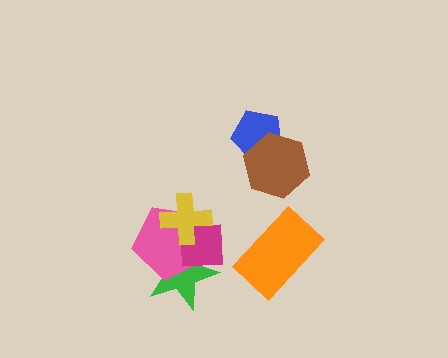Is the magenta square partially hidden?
Yes, it is partially covered by another shape.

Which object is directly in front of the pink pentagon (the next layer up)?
The magenta square is directly in front of the pink pentagon.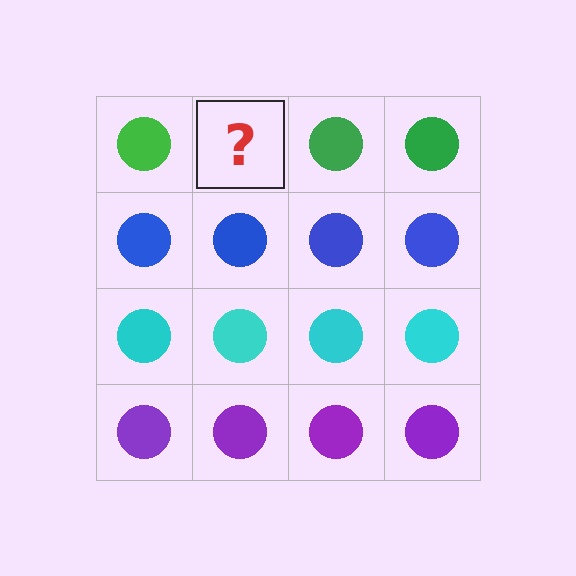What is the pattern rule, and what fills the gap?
The rule is that each row has a consistent color. The gap should be filled with a green circle.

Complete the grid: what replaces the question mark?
The question mark should be replaced with a green circle.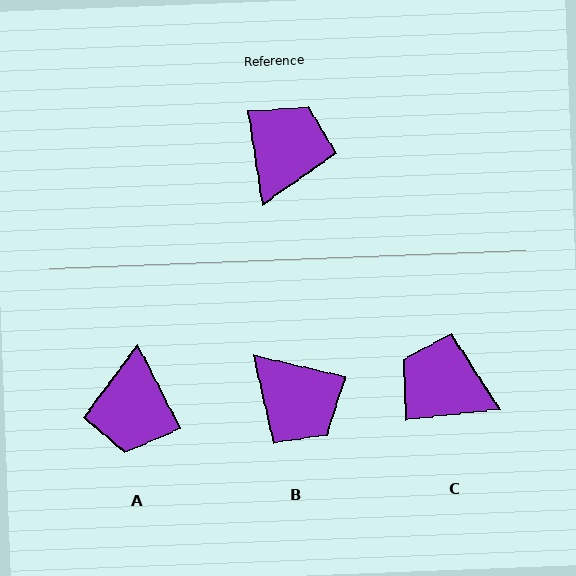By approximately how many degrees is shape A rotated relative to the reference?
Approximately 161 degrees clockwise.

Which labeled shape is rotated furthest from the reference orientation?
A, about 161 degrees away.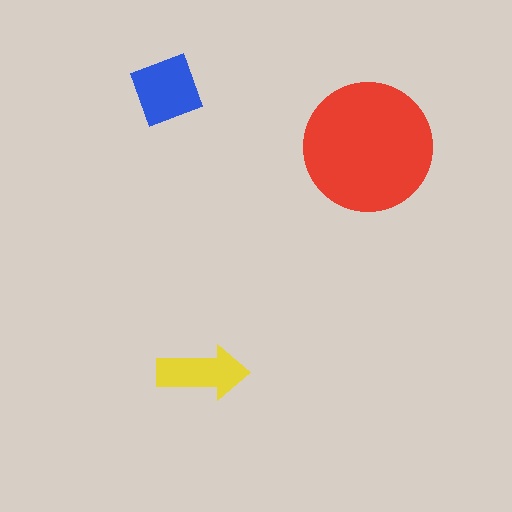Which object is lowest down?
The yellow arrow is bottommost.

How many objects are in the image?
There are 3 objects in the image.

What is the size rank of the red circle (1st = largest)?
1st.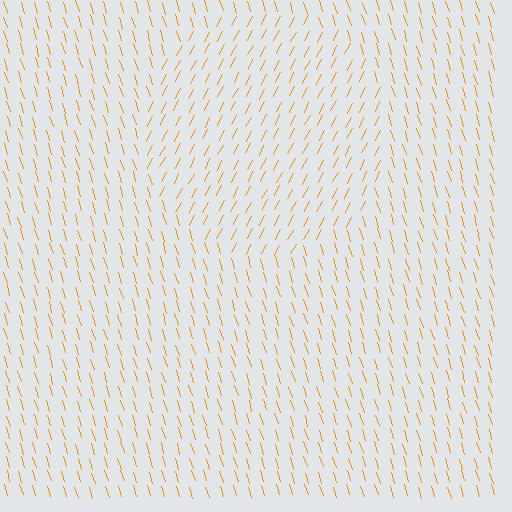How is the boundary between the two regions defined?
The boundary is defined purely by a change in line orientation (approximately 45 degrees difference). All lines are the same color and thickness.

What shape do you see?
I see a circle.